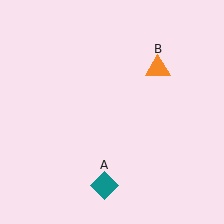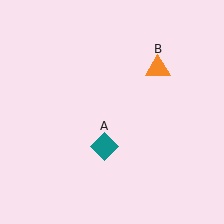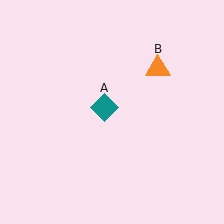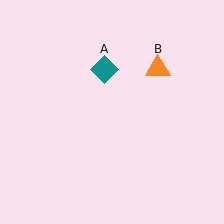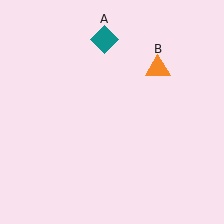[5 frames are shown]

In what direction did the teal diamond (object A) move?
The teal diamond (object A) moved up.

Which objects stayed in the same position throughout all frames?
Orange triangle (object B) remained stationary.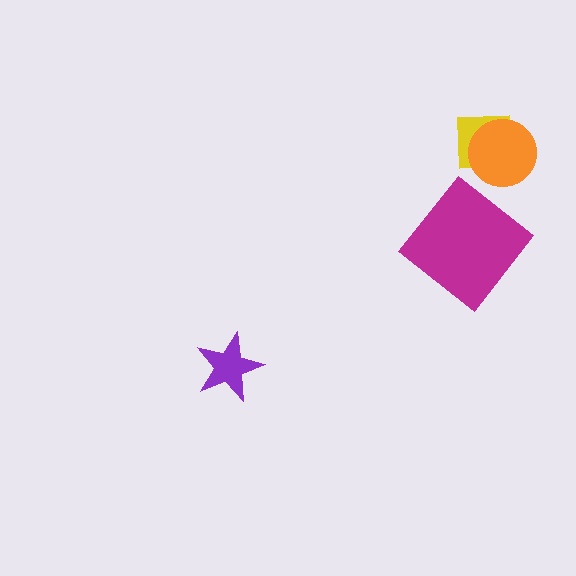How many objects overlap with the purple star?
0 objects overlap with the purple star.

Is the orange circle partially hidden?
No, no other shape covers it.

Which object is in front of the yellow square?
The orange circle is in front of the yellow square.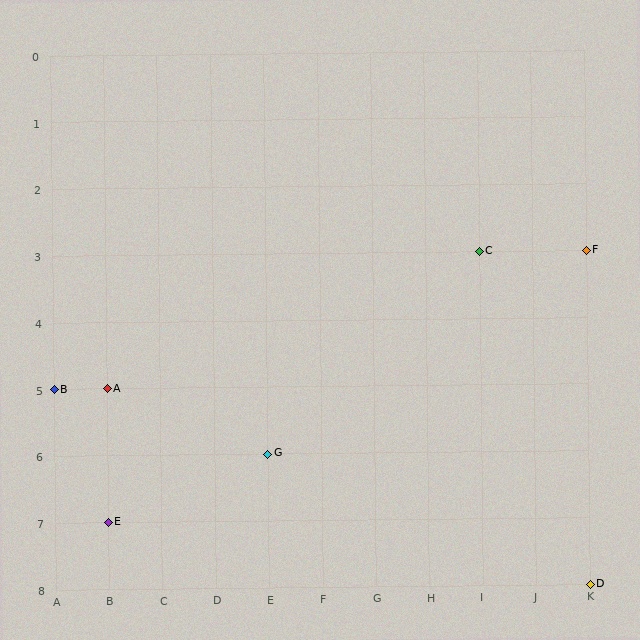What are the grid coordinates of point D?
Point D is at grid coordinates (K, 8).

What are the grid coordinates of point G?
Point G is at grid coordinates (E, 6).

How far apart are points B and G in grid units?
Points B and G are 4 columns and 1 row apart (about 4.1 grid units diagonally).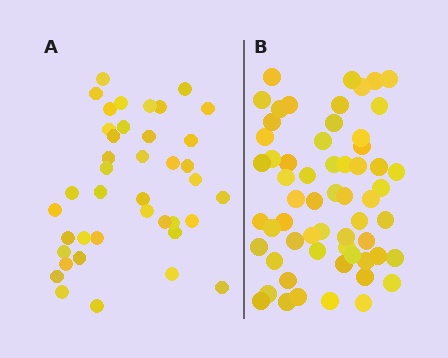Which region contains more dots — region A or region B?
Region B (the right region) has more dots.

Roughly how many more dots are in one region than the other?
Region B has approximately 20 more dots than region A.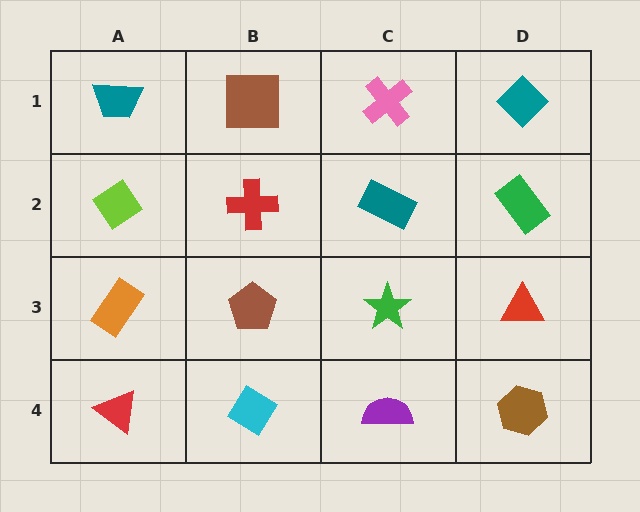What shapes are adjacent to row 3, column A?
A lime diamond (row 2, column A), a red triangle (row 4, column A), a brown pentagon (row 3, column B).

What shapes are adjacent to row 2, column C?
A pink cross (row 1, column C), a green star (row 3, column C), a red cross (row 2, column B), a green rectangle (row 2, column D).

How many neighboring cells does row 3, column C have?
4.